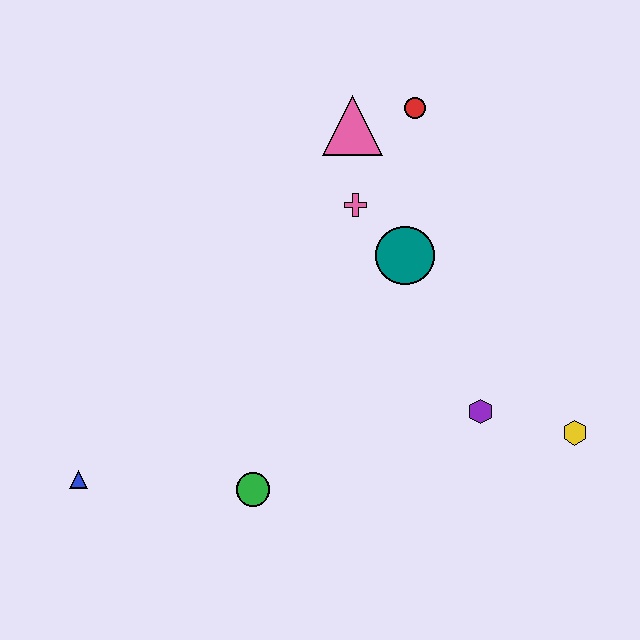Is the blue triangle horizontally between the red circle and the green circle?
No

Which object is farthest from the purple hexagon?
The blue triangle is farthest from the purple hexagon.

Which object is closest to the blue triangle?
The green circle is closest to the blue triangle.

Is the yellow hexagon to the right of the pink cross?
Yes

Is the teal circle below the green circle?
No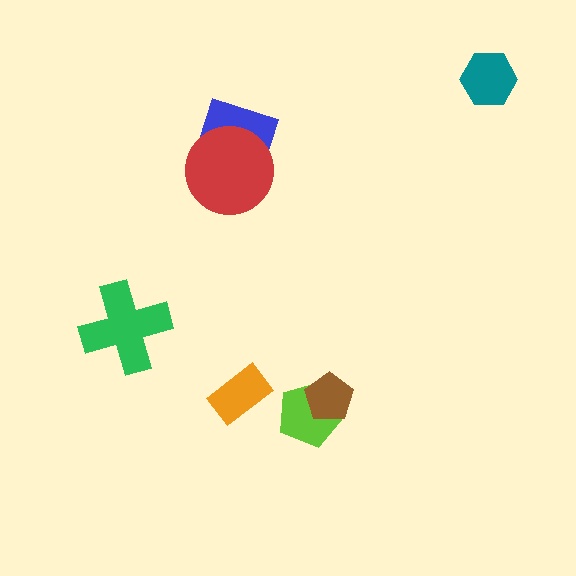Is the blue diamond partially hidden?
Yes, it is partially covered by another shape.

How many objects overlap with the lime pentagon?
1 object overlaps with the lime pentagon.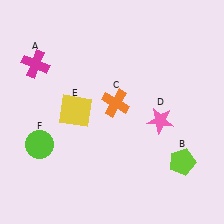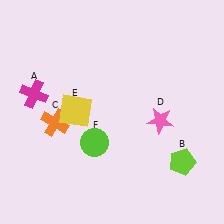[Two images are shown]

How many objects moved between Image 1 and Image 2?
3 objects moved between the two images.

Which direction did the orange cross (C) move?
The orange cross (C) moved left.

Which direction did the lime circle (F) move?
The lime circle (F) moved right.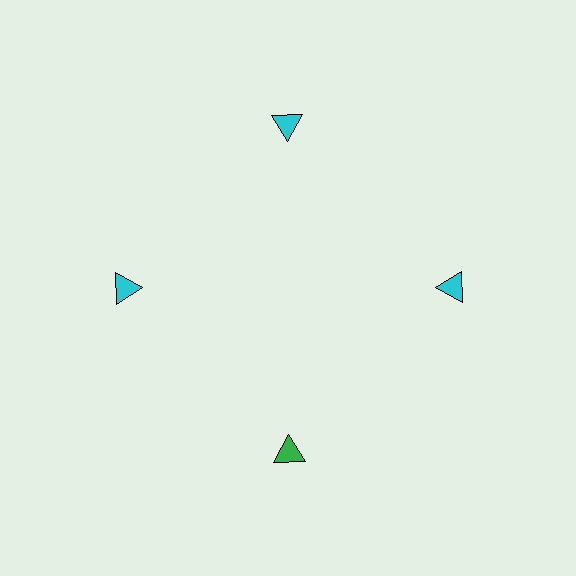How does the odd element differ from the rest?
It has a different color: green instead of cyan.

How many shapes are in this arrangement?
There are 4 shapes arranged in a ring pattern.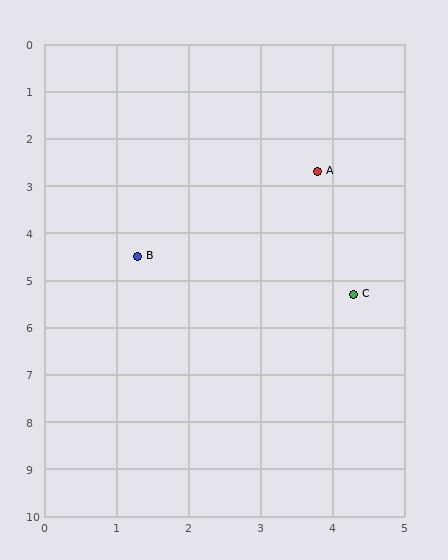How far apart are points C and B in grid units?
Points C and B are about 3.1 grid units apart.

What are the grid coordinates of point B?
Point B is at approximately (1.3, 4.5).